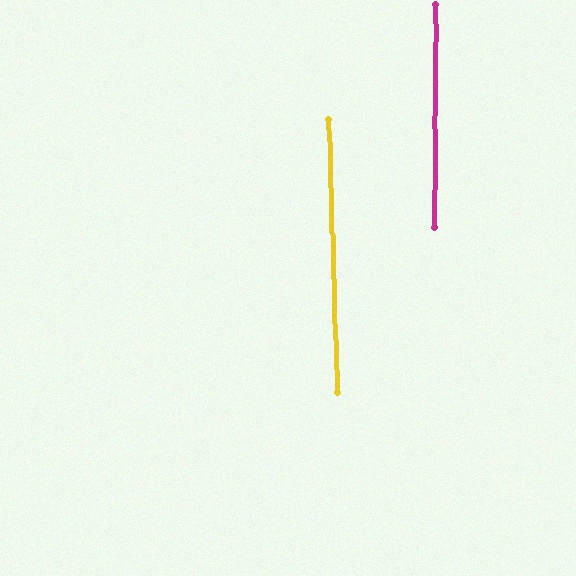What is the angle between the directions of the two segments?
Approximately 2 degrees.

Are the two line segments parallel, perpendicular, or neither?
Parallel — their directions differ by only 1.9°.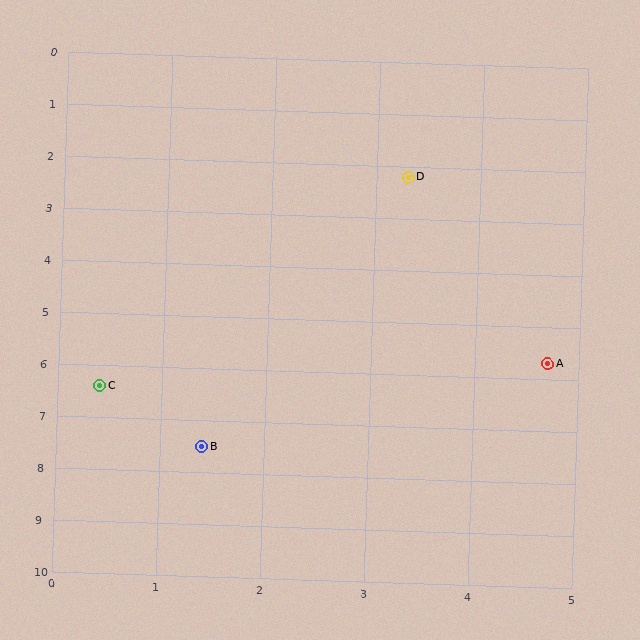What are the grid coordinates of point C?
Point C is at approximately (0.4, 6.4).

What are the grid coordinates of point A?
Point A is at approximately (4.7, 5.7).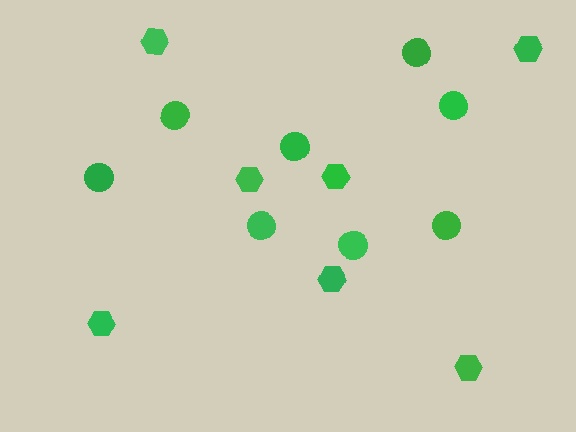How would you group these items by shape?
There are 2 groups: one group of circles (8) and one group of hexagons (7).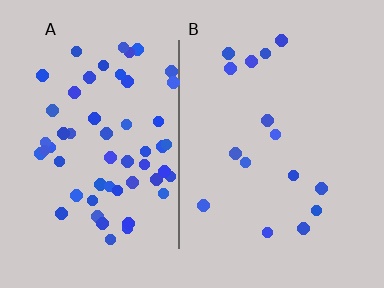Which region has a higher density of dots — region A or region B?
A (the left).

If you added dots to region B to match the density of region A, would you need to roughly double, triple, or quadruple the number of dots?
Approximately quadruple.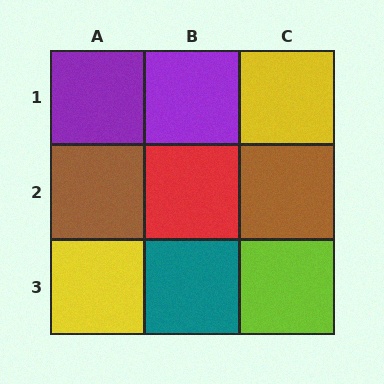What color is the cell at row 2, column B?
Red.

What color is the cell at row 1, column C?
Yellow.